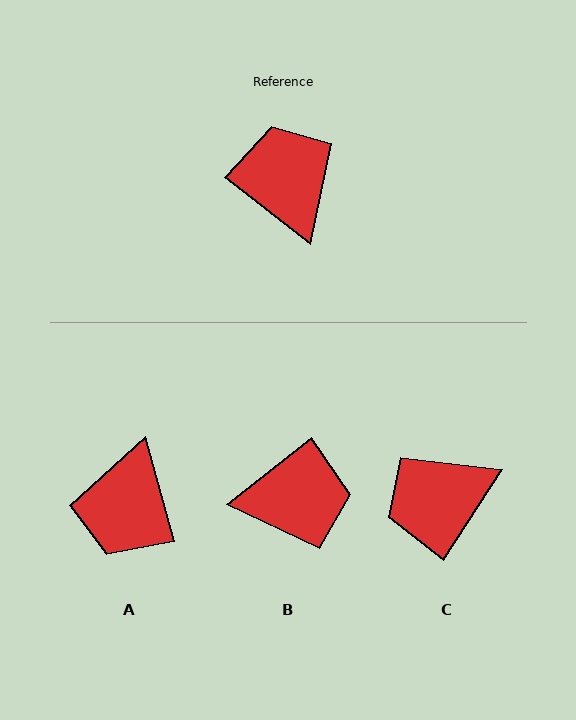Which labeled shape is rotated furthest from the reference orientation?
A, about 144 degrees away.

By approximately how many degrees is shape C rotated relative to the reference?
Approximately 95 degrees counter-clockwise.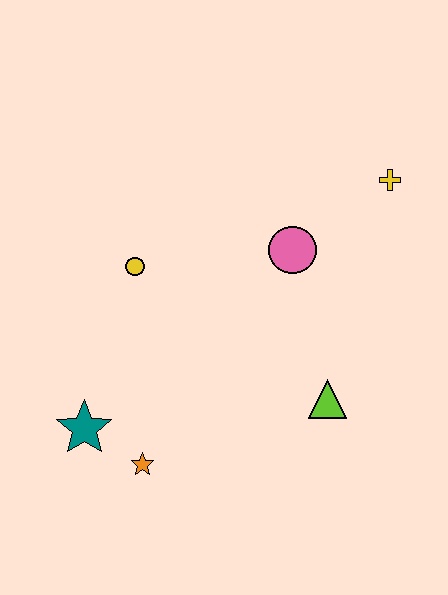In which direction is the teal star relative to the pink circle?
The teal star is to the left of the pink circle.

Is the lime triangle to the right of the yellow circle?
Yes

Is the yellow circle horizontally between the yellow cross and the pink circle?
No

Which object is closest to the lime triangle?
The pink circle is closest to the lime triangle.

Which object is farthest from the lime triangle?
The teal star is farthest from the lime triangle.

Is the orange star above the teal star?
No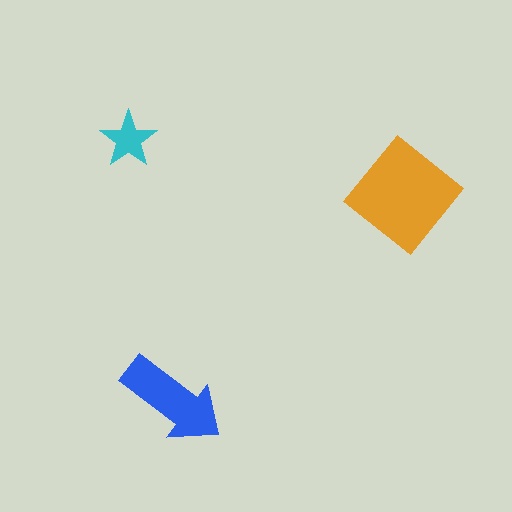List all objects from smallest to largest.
The cyan star, the blue arrow, the orange diamond.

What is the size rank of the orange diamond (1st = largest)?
1st.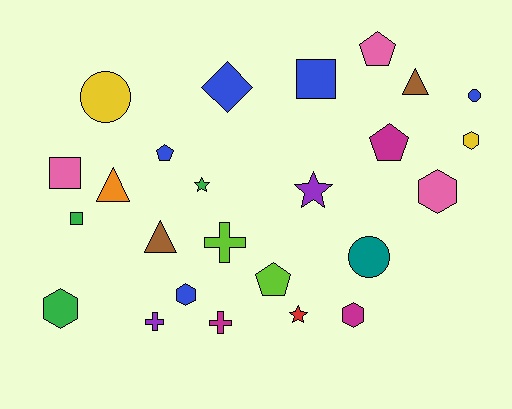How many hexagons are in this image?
There are 5 hexagons.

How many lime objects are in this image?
There are 2 lime objects.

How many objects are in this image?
There are 25 objects.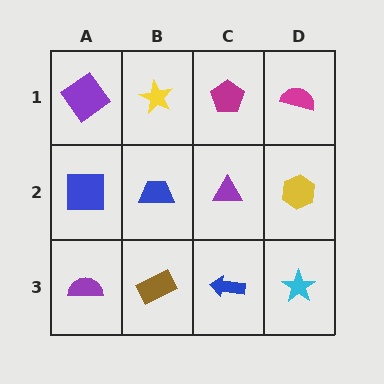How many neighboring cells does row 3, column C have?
3.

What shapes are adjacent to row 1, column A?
A blue square (row 2, column A), a yellow star (row 1, column B).